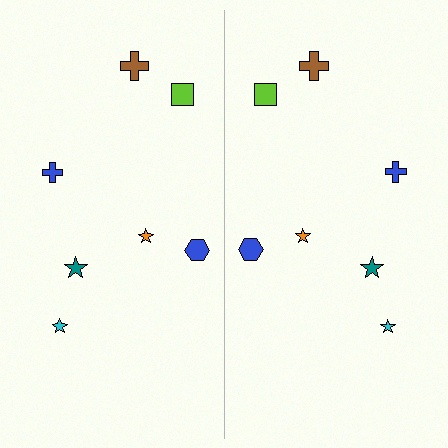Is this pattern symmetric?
Yes, this pattern has bilateral (reflection) symmetry.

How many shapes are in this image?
There are 14 shapes in this image.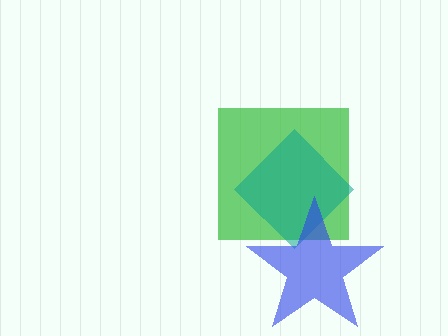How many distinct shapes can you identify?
There are 3 distinct shapes: a green square, a teal diamond, a blue star.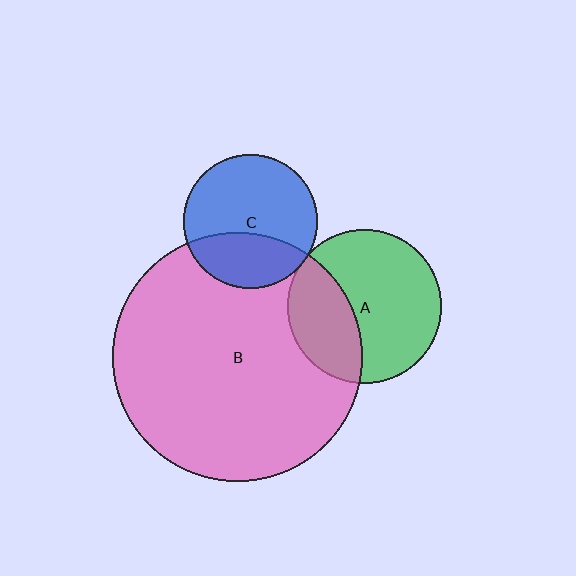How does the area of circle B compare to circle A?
Approximately 2.6 times.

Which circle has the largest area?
Circle B (pink).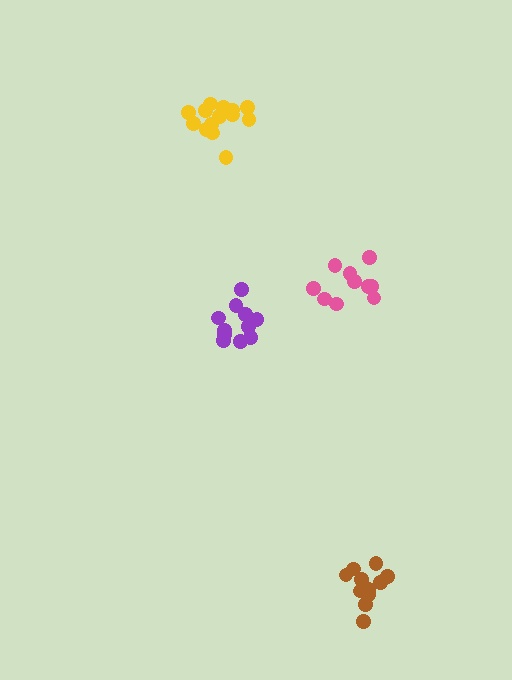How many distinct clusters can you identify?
There are 4 distinct clusters.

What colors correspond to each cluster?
The clusters are colored: purple, brown, pink, yellow.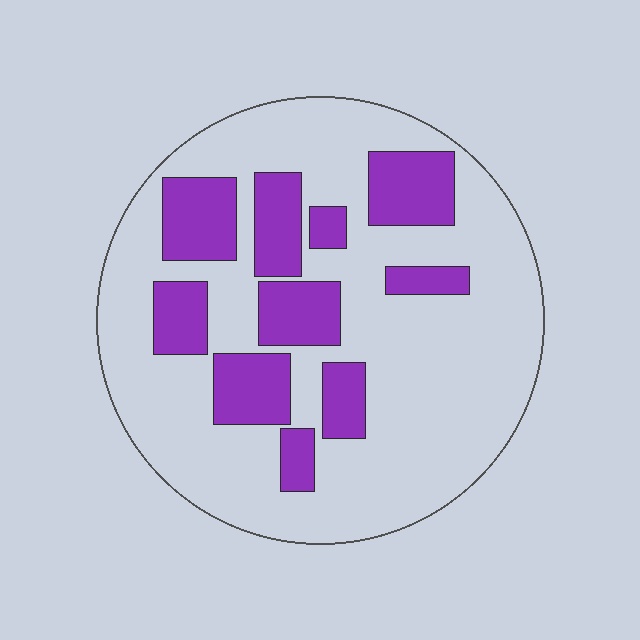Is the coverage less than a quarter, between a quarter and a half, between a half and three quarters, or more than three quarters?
Between a quarter and a half.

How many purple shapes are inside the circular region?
10.